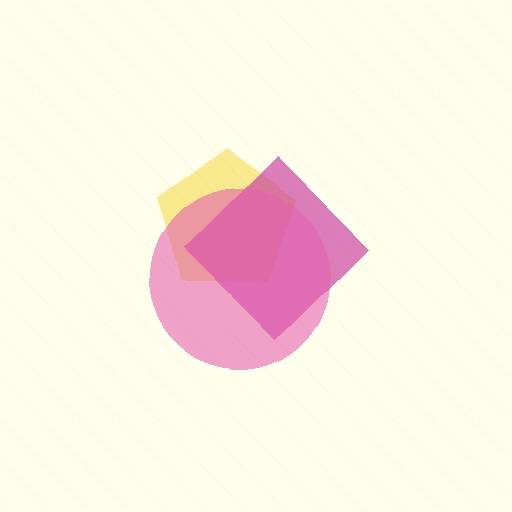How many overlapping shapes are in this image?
There are 3 overlapping shapes in the image.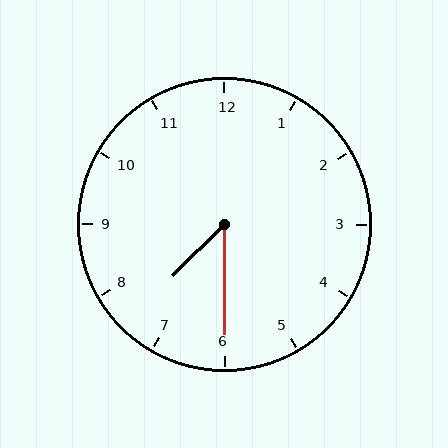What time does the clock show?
7:30.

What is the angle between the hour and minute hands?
Approximately 45 degrees.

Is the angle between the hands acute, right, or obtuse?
It is acute.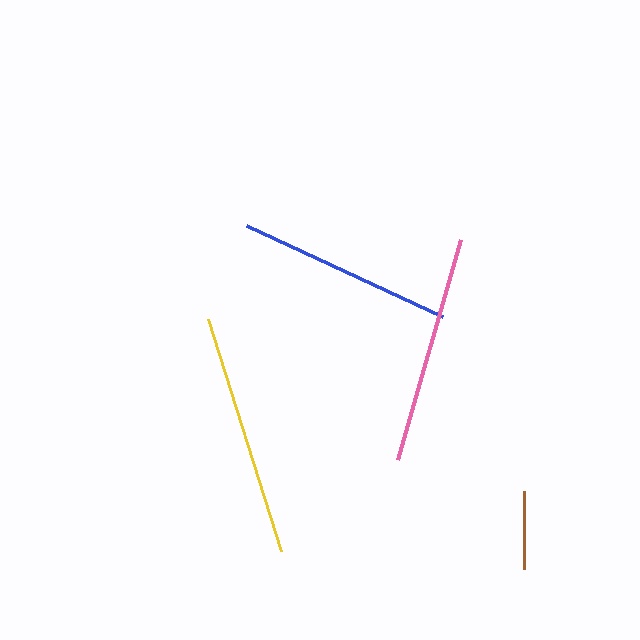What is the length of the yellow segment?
The yellow segment is approximately 243 pixels long.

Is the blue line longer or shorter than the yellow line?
The yellow line is longer than the blue line.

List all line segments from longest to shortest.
From longest to shortest: yellow, pink, blue, brown.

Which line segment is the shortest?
The brown line is the shortest at approximately 79 pixels.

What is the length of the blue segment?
The blue segment is approximately 216 pixels long.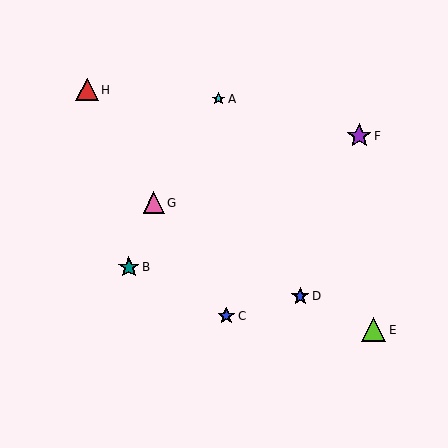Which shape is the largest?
The lime triangle (labeled E) is the largest.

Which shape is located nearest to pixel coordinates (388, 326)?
The lime triangle (labeled E) at (373, 330) is nearest to that location.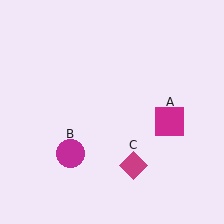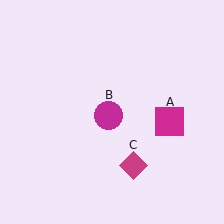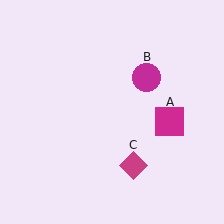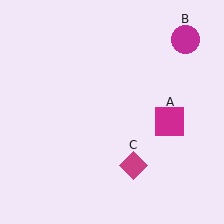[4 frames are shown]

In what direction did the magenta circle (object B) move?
The magenta circle (object B) moved up and to the right.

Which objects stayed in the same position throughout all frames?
Magenta square (object A) and magenta diamond (object C) remained stationary.